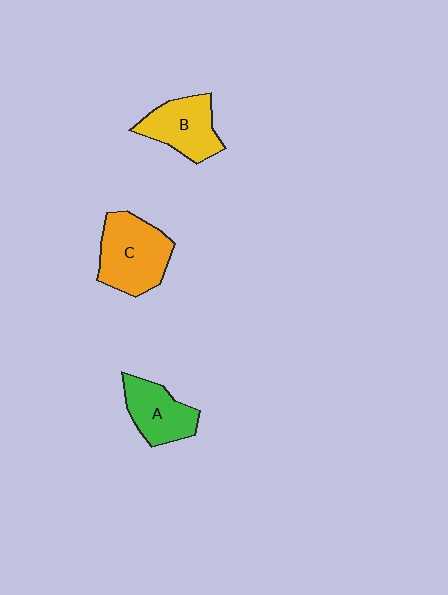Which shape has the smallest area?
Shape A (green).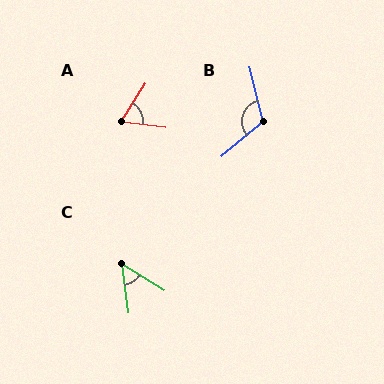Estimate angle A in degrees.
Approximately 65 degrees.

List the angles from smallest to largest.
C (50°), A (65°), B (116°).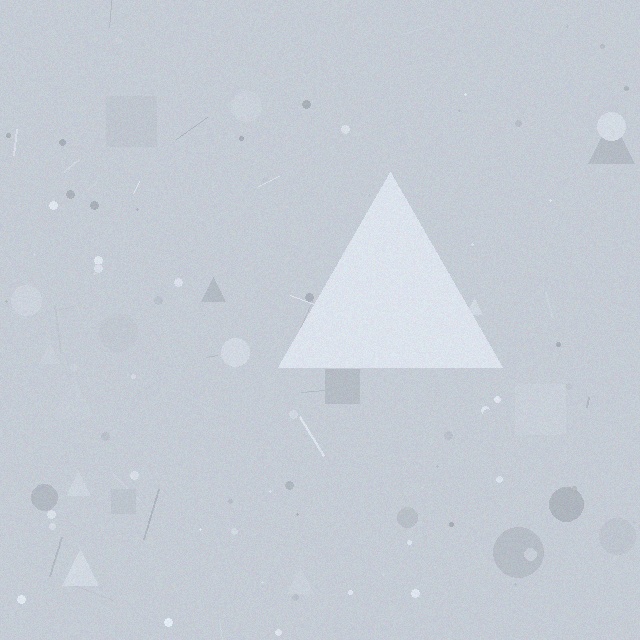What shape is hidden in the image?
A triangle is hidden in the image.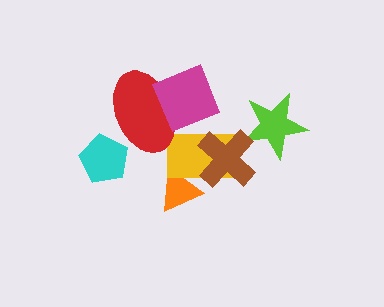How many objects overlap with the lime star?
1 object overlaps with the lime star.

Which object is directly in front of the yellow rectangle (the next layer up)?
The magenta diamond is directly in front of the yellow rectangle.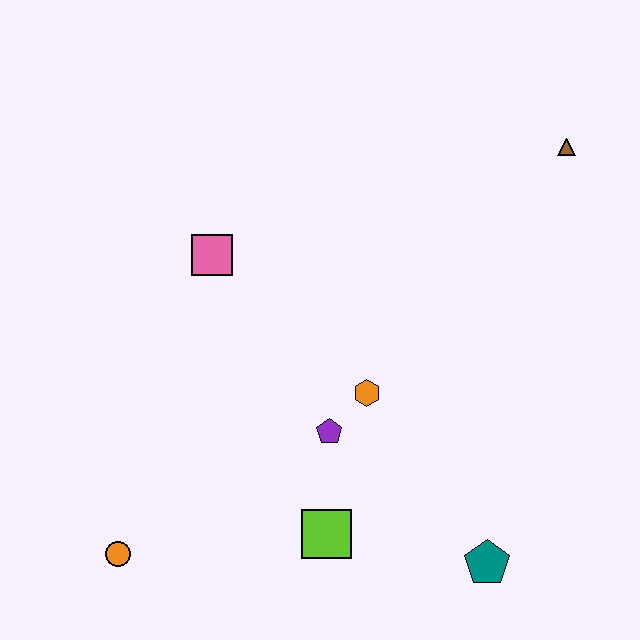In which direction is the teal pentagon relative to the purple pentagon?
The teal pentagon is to the right of the purple pentagon.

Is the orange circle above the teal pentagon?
Yes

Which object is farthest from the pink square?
The teal pentagon is farthest from the pink square.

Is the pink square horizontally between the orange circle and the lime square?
Yes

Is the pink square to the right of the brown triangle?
No